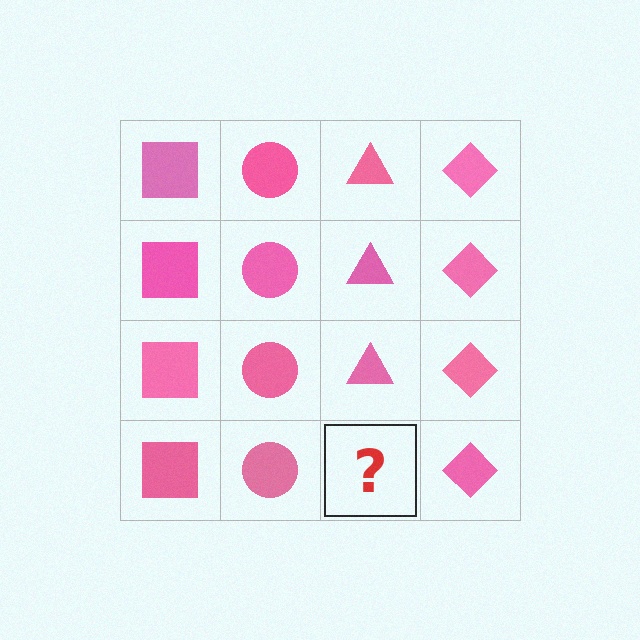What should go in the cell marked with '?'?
The missing cell should contain a pink triangle.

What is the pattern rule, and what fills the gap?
The rule is that each column has a consistent shape. The gap should be filled with a pink triangle.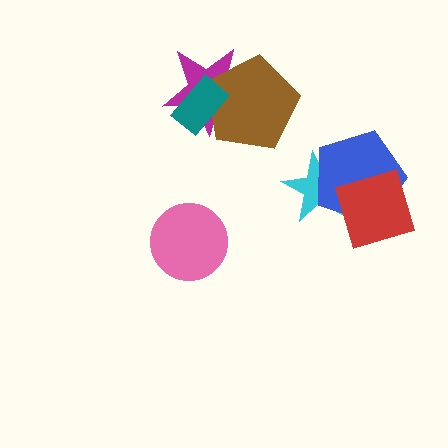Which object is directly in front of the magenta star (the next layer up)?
The brown pentagon is directly in front of the magenta star.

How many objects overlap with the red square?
2 objects overlap with the red square.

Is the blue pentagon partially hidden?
Yes, it is partially covered by another shape.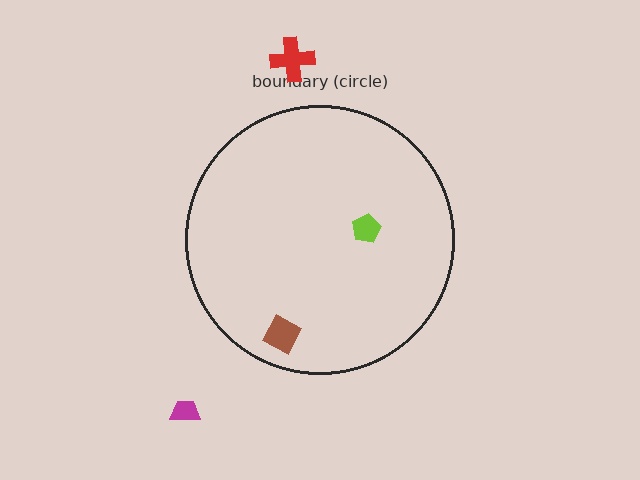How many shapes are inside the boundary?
2 inside, 2 outside.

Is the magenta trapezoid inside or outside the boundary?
Outside.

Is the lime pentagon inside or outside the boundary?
Inside.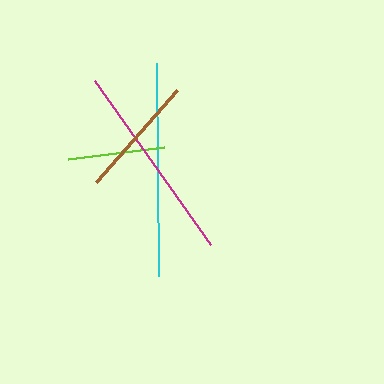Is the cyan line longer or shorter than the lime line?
The cyan line is longer than the lime line.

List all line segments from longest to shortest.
From longest to shortest: cyan, magenta, brown, lime.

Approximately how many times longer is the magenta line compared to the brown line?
The magenta line is approximately 1.6 times the length of the brown line.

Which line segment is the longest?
The cyan line is the longest at approximately 213 pixels.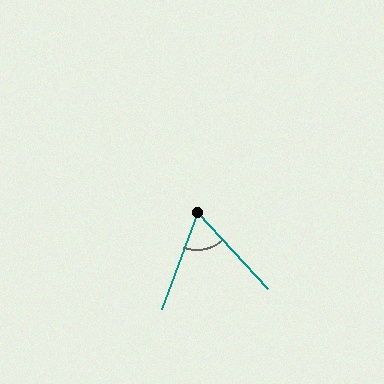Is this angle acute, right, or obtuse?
It is acute.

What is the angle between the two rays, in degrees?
Approximately 63 degrees.